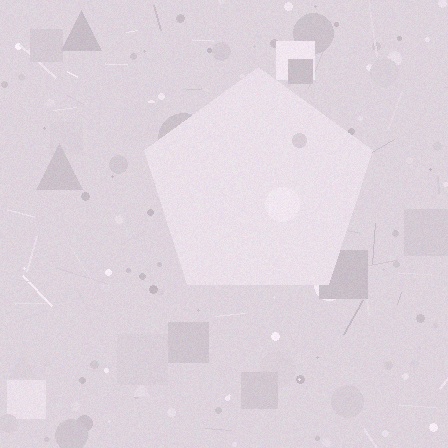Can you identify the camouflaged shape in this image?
The camouflaged shape is a pentagon.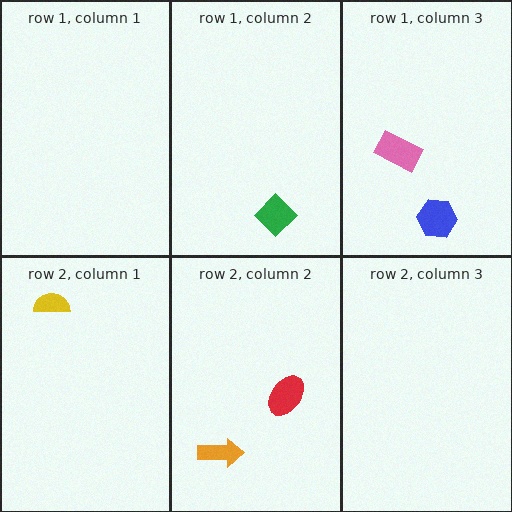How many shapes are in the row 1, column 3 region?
2.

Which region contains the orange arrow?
The row 2, column 2 region.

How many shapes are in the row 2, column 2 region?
2.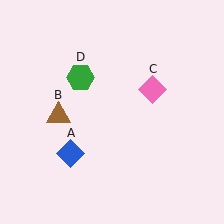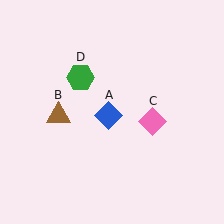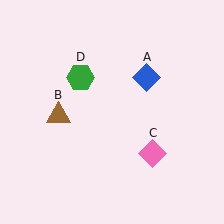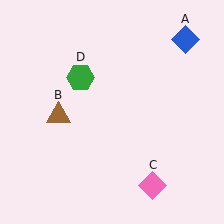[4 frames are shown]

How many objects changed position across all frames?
2 objects changed position: blue diamond (object A), pink diamond (object C).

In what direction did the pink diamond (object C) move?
The pink diamond (object C) moved down.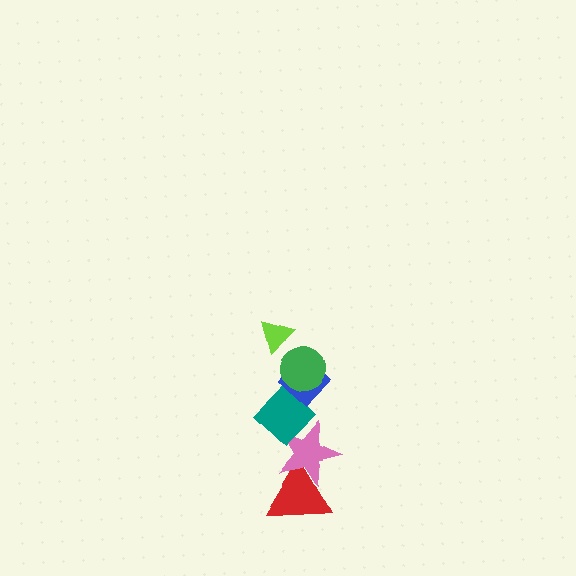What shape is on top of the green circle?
The lime triangle is on top of the green circle.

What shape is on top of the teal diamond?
The blue diamond is on top of the teal diamond.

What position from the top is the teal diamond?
The teal diamond is 4th from the top.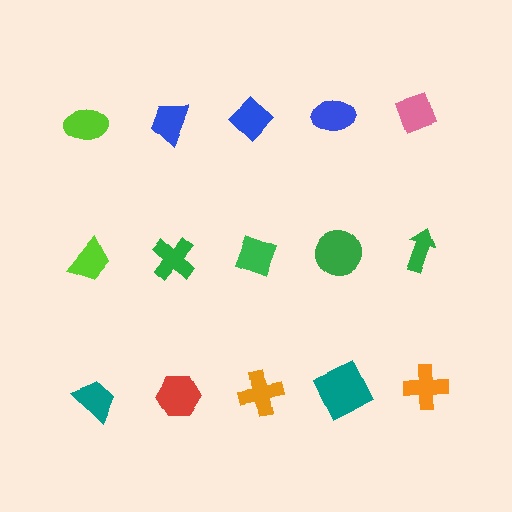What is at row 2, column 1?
A lime trapezoid.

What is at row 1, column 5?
A pink diamond.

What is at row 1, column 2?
A blue trapezoid.